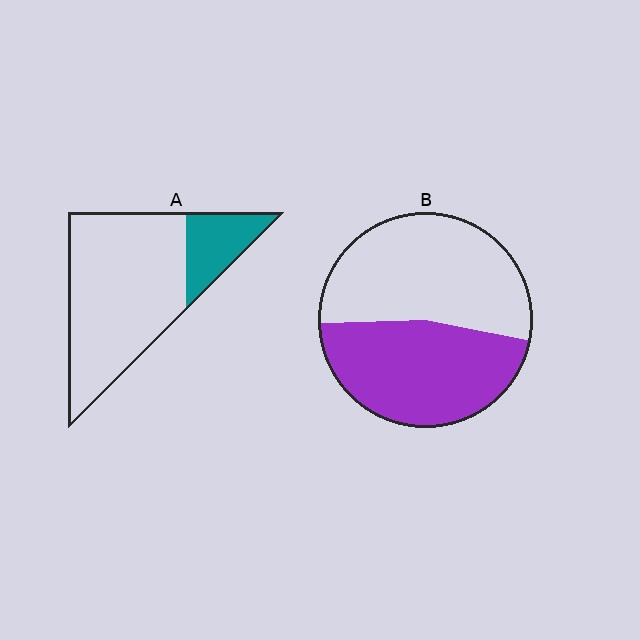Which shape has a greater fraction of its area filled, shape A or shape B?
Shape B.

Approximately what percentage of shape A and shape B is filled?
A is approximately 20% and B is approximately 45%.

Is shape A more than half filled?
No.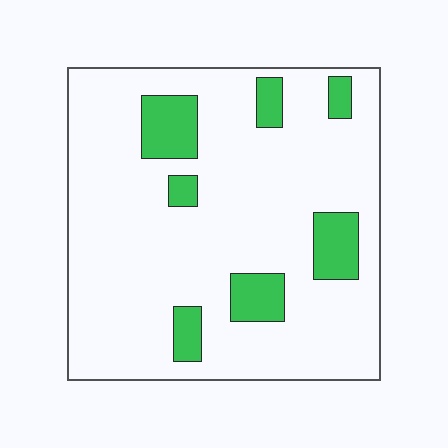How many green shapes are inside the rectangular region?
7.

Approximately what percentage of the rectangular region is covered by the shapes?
Approximately 15%.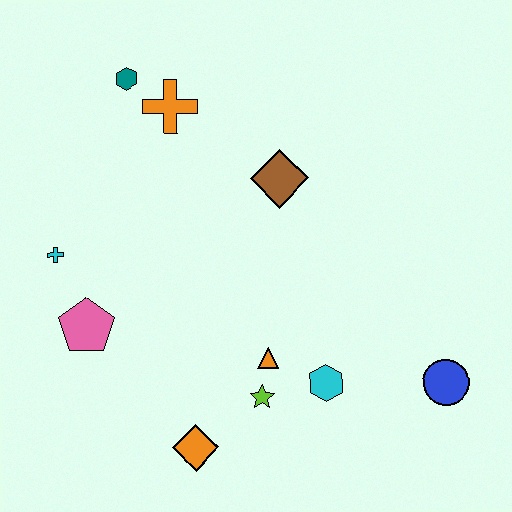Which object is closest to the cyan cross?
The pink pentagon is closest to the cyan cross.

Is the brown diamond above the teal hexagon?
No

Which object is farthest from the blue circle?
The teal hexagon is farthest from the blue circle.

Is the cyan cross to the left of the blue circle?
Yes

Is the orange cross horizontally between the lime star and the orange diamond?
No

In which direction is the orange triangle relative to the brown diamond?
The orange triangle is below the brown diamond.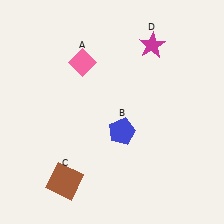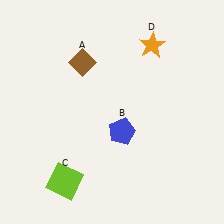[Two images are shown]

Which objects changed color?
A changed from pink to brown. C changed from brown to lime. D changed from magenta to orange.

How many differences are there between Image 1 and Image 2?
There are 3 differences between the two images.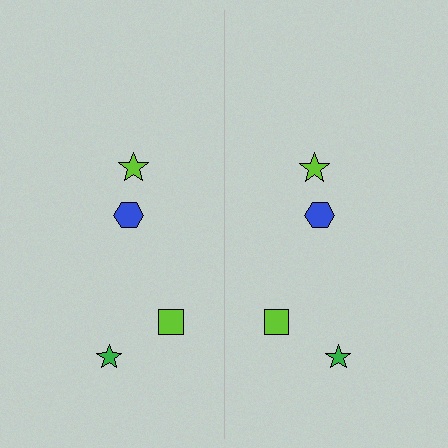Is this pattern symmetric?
Yes, this pattern has bilateral (reflection) symmetry.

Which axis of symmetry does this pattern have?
The pattern has a vertical axis of symmetry running through the center of the image.